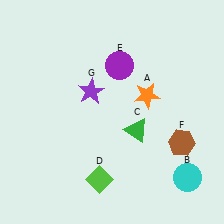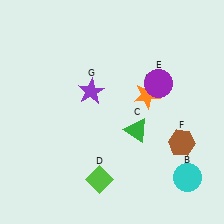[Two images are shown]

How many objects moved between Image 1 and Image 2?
1 object moved between the two images.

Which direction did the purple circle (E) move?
The purple circle (E) moved right.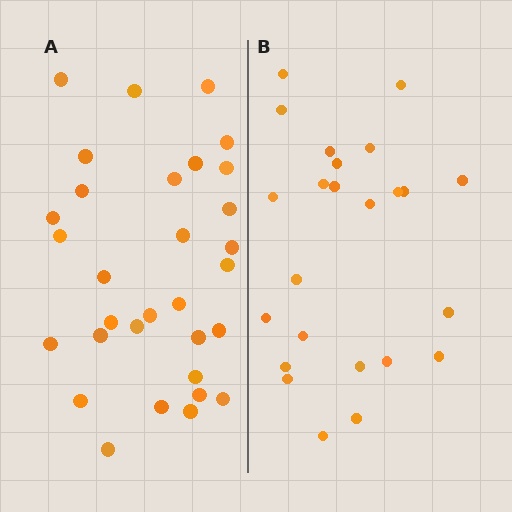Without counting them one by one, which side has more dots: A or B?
Region A (the left region) has more dots.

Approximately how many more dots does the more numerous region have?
Region A has roughly 8 or so more dots than region B.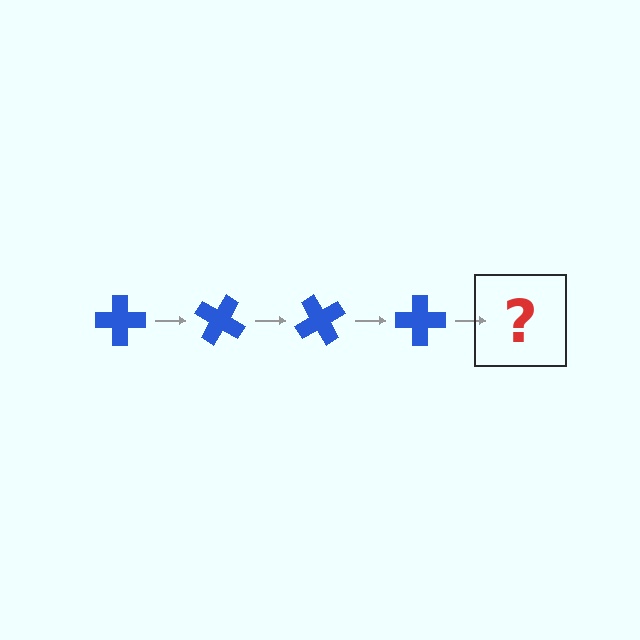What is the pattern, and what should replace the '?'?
The pattern is that the cross rotates 30 degrees each step. The '?' should be a blue cross rotated 120 degrees.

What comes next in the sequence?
The next element should be a blue cross rotated 120 degrees.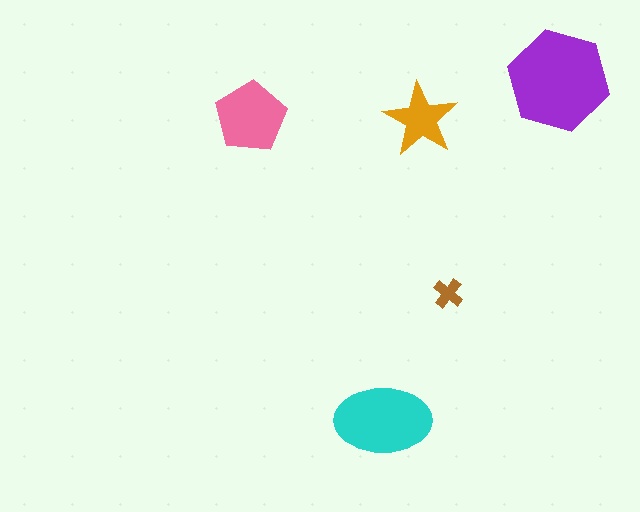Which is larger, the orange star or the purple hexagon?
The purple hexagon.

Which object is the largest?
The purple hexagon.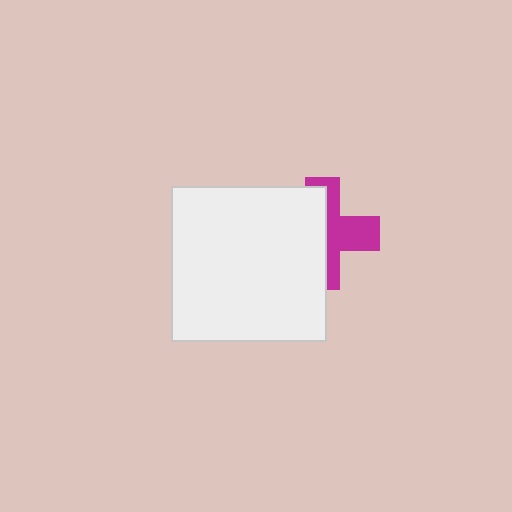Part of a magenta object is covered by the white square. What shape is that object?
It is a cross.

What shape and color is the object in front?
The object in front is a white square.